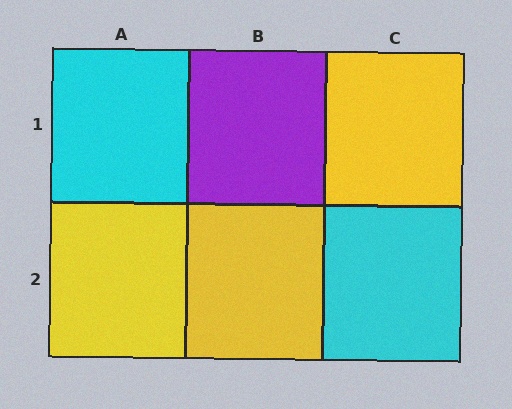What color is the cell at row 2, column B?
Yellow.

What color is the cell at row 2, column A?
Yellow.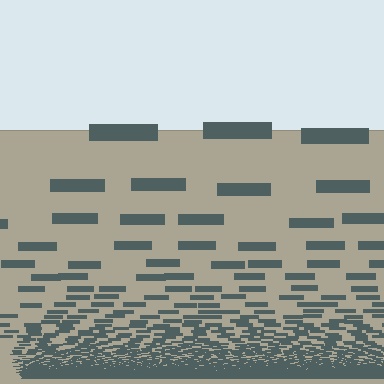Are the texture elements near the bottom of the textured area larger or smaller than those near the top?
Smaller. The gradient is inverted — elements near the bottom are smaller and denser.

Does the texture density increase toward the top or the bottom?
Density increases toward the bottom.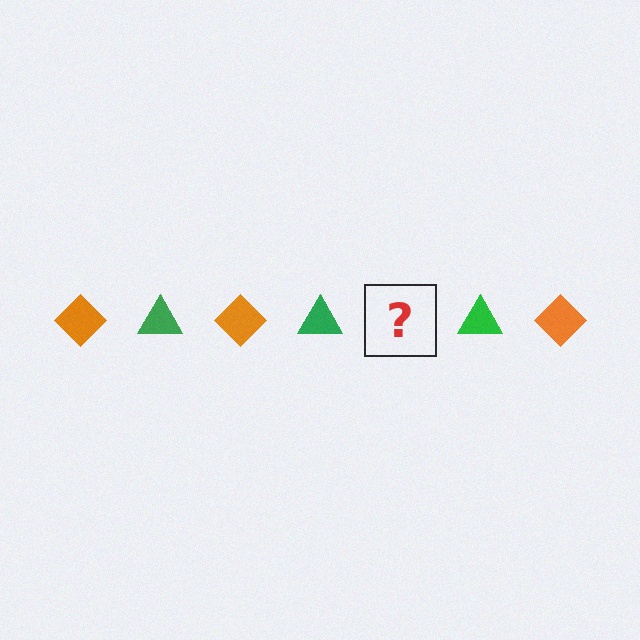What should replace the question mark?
The question mark should be replaced with an orange diamond.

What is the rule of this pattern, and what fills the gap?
The rule is that the pattern alternates between orange diamond and green triangle. The gap should be filled with an orange diamond.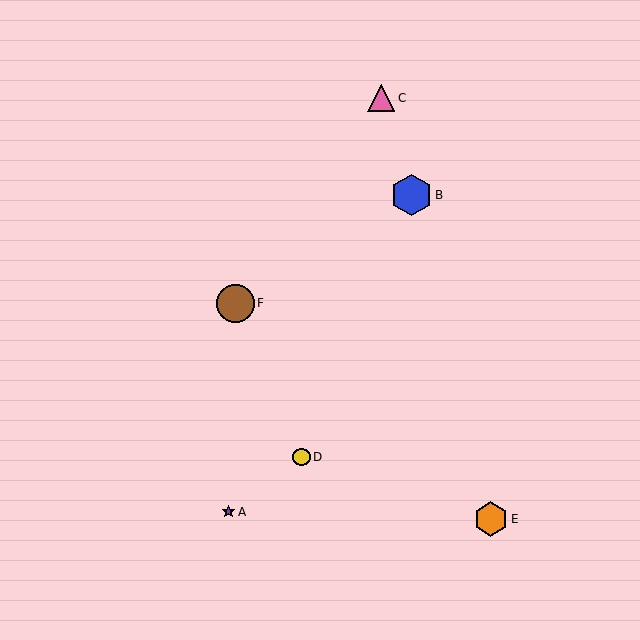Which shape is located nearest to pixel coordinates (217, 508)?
The purple star (labeled A) at (228, 512) is nearest to that location.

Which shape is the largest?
The blue hexagon (labeled B) is the largest.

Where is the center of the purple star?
The center of the purple star is at (228, 512).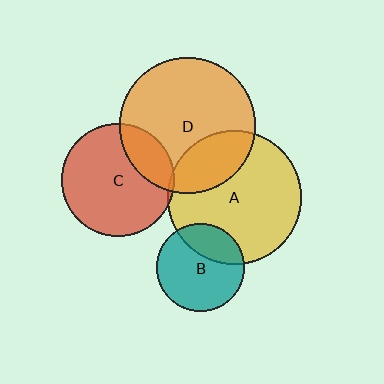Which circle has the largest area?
Circle D (orange).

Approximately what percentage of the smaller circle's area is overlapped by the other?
Approximately 25%.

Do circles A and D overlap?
Yes.